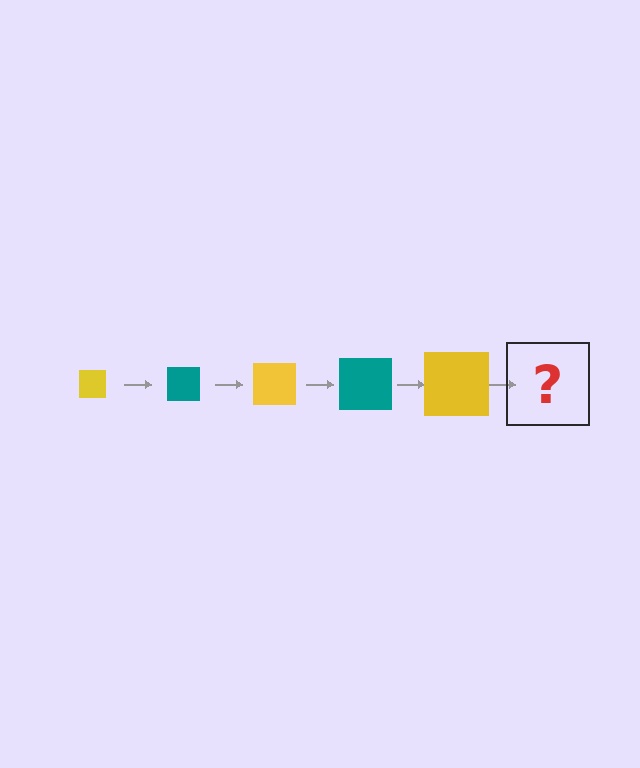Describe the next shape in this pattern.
It should be a teal square, larger than the previous one.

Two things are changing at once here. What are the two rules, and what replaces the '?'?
The two rules are that the square grows larger each step and the color cycles through yellow and teal. The '?' should be a teal square, larger than the previous one.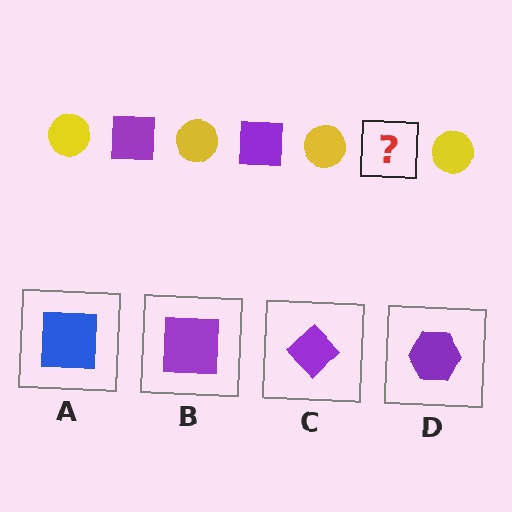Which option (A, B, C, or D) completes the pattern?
B.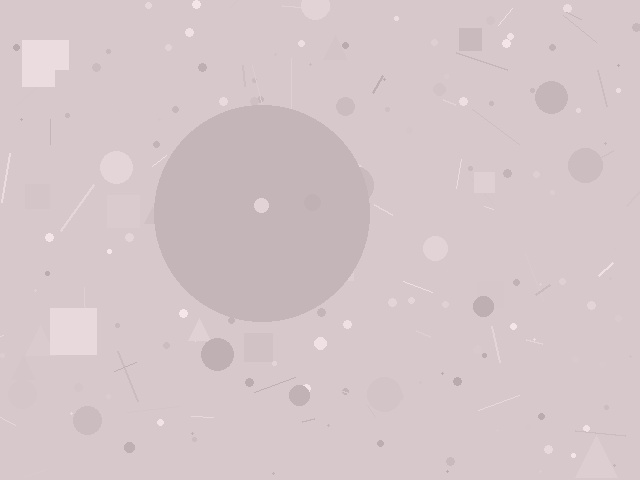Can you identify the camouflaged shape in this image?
The camouflaged shape is a circle.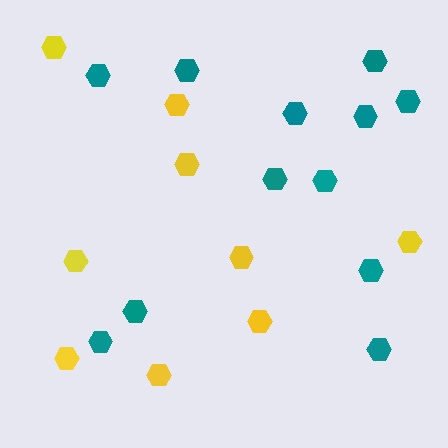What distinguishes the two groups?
There are 2 groups: one group of yellow hexagons (9) and one group of teal hexagons (12).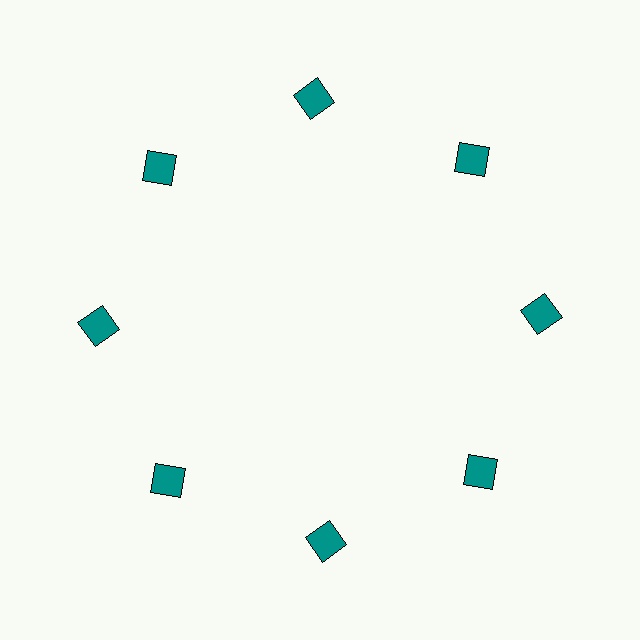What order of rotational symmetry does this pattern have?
This pattern has 8-fold rotational symmetry.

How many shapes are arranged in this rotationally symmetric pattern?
There are 8 shapes, arranged in 8 groups of 1.